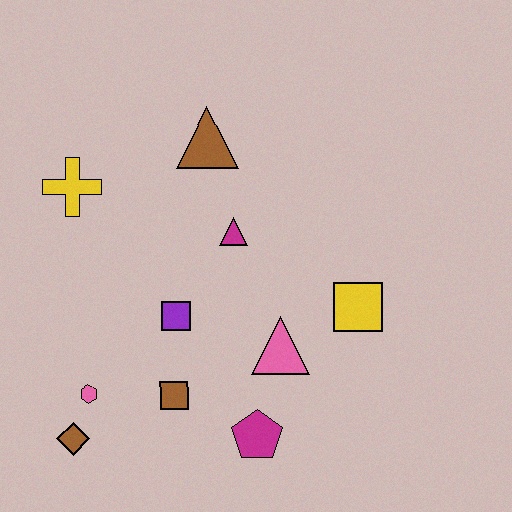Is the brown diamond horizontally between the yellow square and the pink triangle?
No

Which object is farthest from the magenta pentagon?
The yellow cross is farthest from the magenta pentagon.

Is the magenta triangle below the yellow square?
No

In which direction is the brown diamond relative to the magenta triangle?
The brown diamond is below the magenta triangle.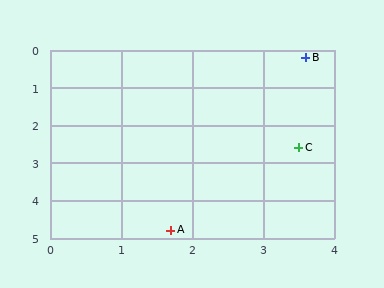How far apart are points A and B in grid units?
Points A and B are about 5.0 grid units apart.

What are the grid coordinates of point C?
Point C is at approximately (3.5, 2.6).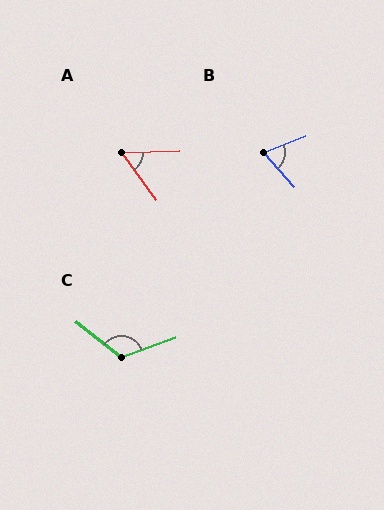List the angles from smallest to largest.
A (56°), B (70°), C (122°).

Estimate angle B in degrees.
Approximately 70 degrees.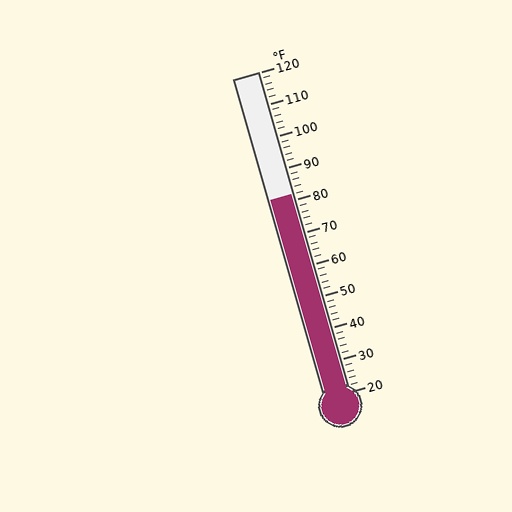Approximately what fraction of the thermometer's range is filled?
The thermometer is filled to approximately 60% of its range.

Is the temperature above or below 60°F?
The temperature is above 60°F.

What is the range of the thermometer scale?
The thermometer scale ranges from 20°F to 120°F.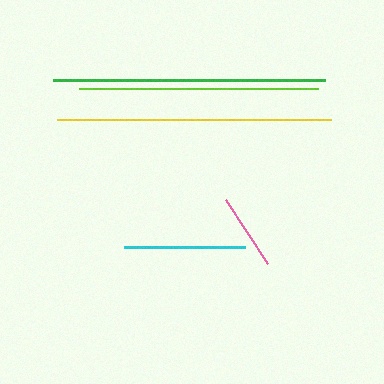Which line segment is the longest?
The yellow line is the longest at approximately 274 pixels.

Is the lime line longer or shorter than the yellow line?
The yellow line is longer than the lime line.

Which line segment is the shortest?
The pink line is the shortest at approximately 77 pixels.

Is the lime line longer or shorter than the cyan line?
The lime line is longer than the cyan line.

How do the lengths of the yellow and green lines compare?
The yellow and green lines are approximately the same length.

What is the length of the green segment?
The green segment is approximately 272 pixels long.